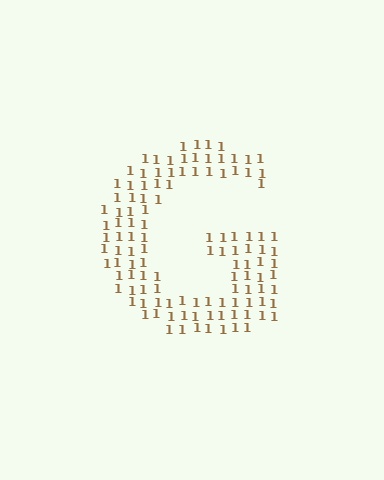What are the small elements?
The small elements are digit 1's.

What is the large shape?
The large shape is the letter G.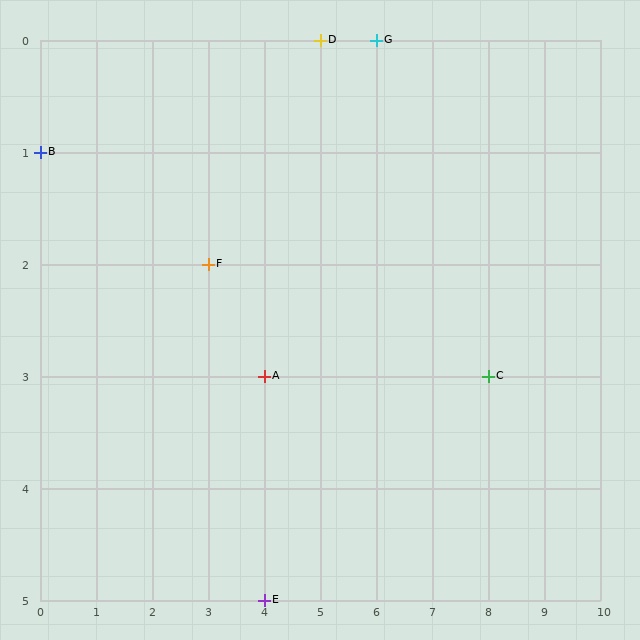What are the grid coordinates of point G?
Point G is at grid coordinates (6, 0).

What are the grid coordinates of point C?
Point C is at grid coordinates (8, 3).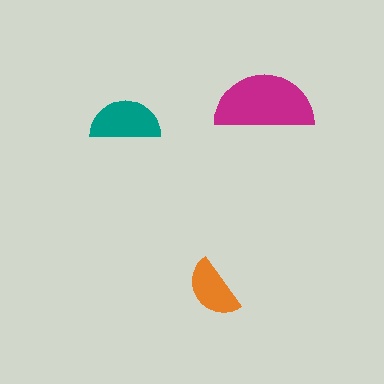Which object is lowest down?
The orange semicircle is bottommost.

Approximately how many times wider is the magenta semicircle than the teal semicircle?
About 1.5 times wider.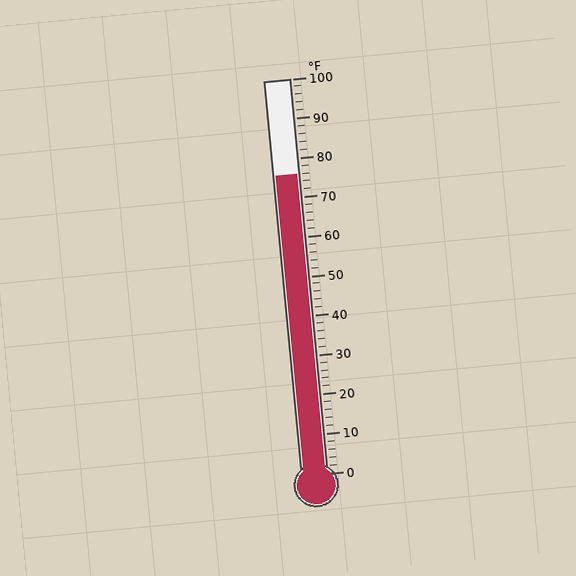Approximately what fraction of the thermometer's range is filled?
The thermometer is filled to approximately 75% of its range.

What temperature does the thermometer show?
The thermometer shows approximately 76°F.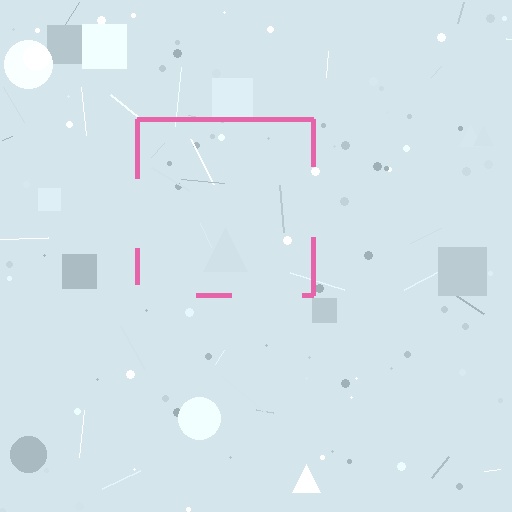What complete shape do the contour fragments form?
The contour fragments form a square.